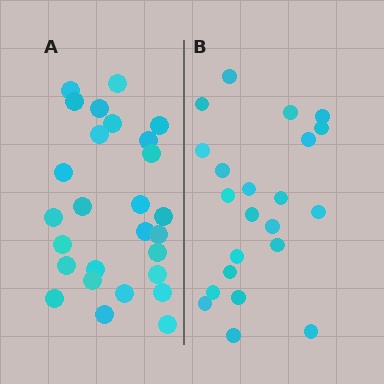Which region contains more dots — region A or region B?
Region A (the left region) has more dots.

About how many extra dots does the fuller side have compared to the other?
Region A has about 5 more dots than region B.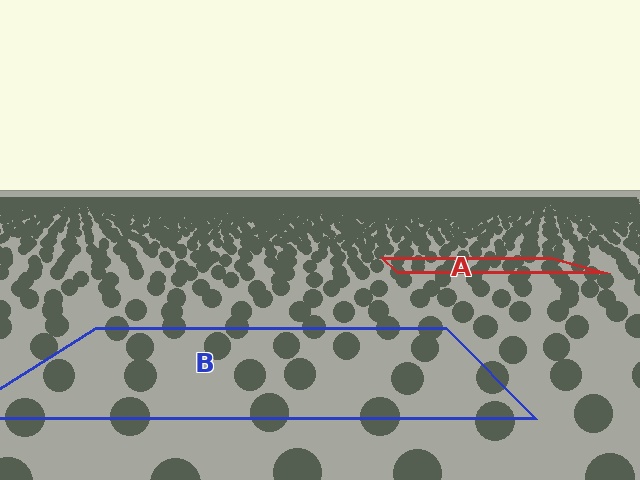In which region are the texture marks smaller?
The texture marks are smaller in region A, because it is farther away.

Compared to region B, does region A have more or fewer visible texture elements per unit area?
Region A has more texture elements per unit area — they are packed more densely because it is farther away.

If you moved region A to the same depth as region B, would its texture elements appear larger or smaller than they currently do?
They would appear larger. At a closer depth, the same texture elements are projected at a bigger on-screen size.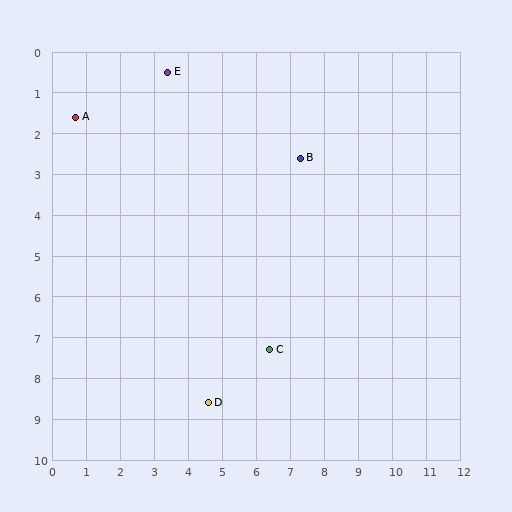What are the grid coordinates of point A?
Point A is at approximately (0.7, 1.6).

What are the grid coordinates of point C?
Point C is at approximately (6.4, 7.3).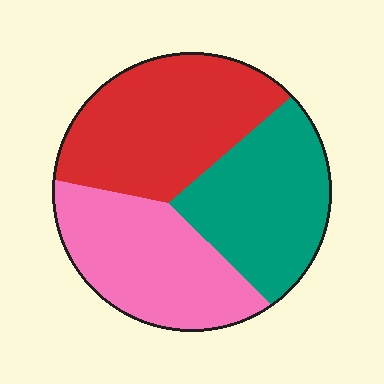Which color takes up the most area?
Red, at roughly 35%.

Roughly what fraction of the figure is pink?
Pink takes up between a quarter and a half of the figure.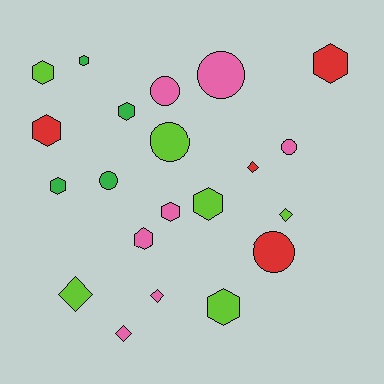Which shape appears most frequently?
Hexagon, with 10 objects.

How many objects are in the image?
There are 21 objects.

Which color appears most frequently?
Pink, with 7 objects.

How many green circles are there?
There is 1 green circle.